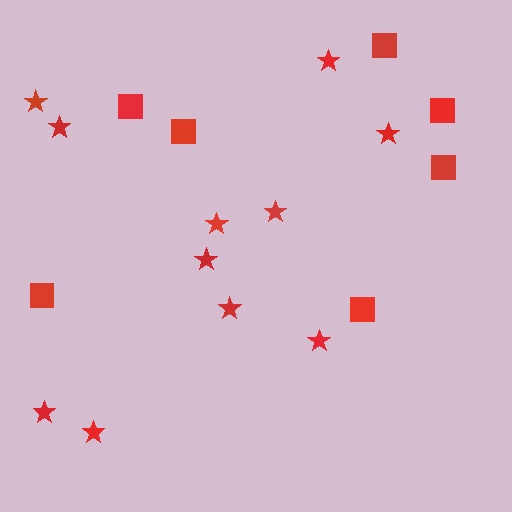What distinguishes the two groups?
There are 2 groups: one group of squares (7) and one group of stars (11).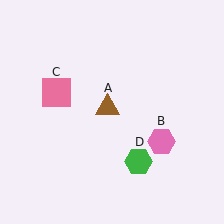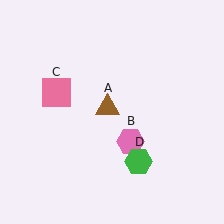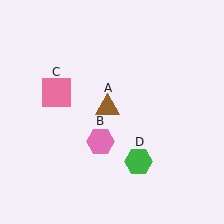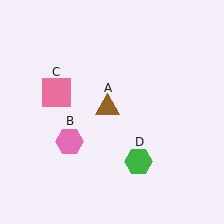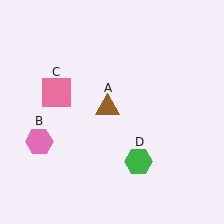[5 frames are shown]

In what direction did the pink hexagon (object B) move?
The pink hexagon (object B) moved left.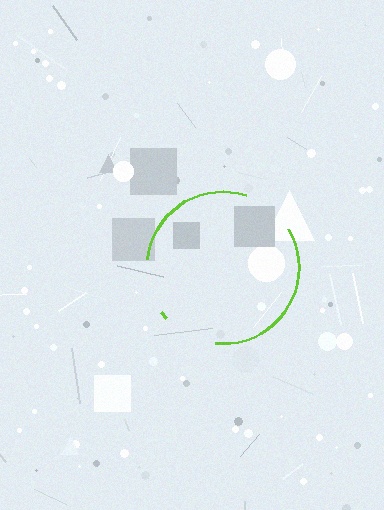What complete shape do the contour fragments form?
The contour fragments form a circle.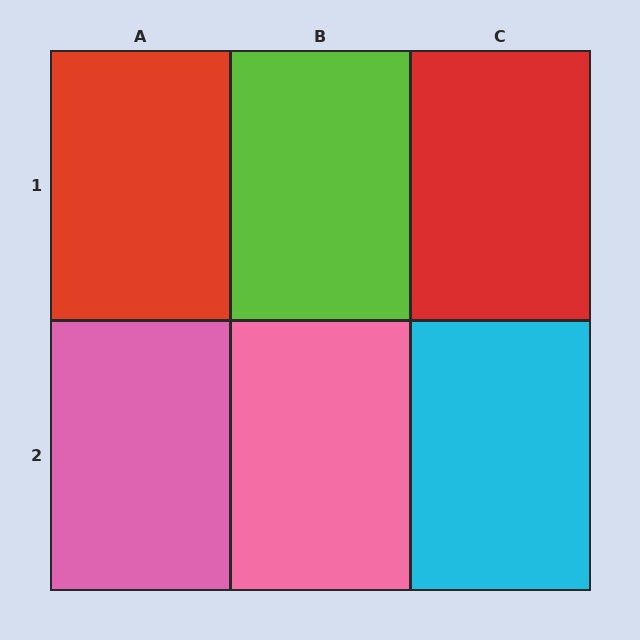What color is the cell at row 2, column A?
Pink.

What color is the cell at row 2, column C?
Cyan.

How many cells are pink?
2 cells are pink.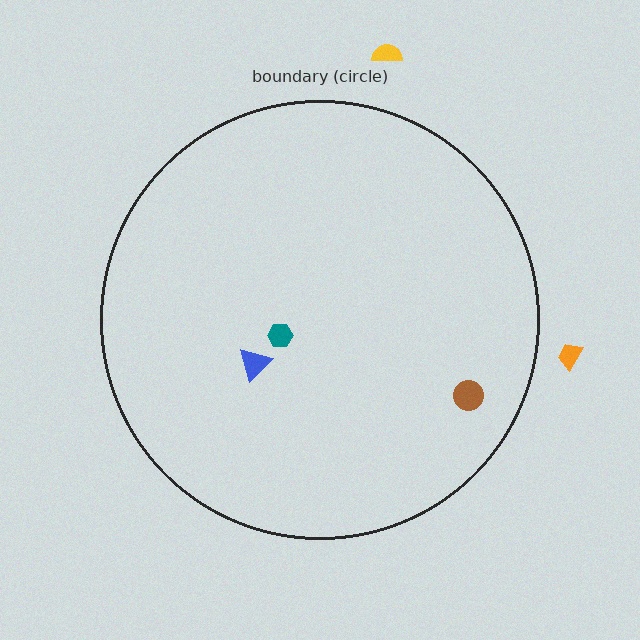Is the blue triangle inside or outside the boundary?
Inside.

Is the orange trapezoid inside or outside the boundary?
Outside.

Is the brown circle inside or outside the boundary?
Inside.